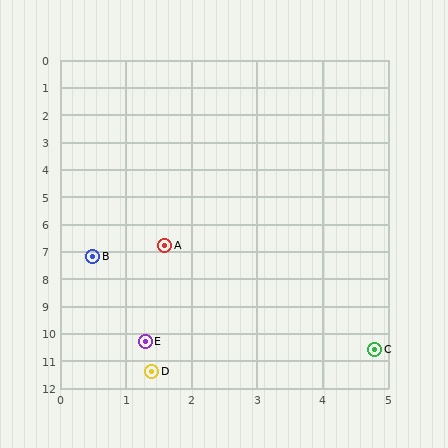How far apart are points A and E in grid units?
Points A and E are about 3.5 grid units apart.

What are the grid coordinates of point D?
Point D is at approximately (1.4, 11.4).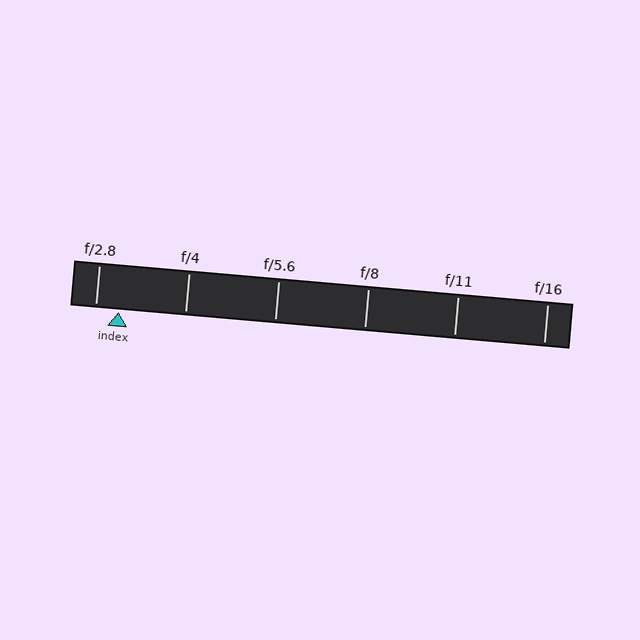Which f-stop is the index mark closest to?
The index mark is closest to f/2.8.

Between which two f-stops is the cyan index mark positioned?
The index mark is between f/2.8 and f/4.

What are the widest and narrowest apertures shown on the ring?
The widest aperture shown is f/2.8 and the narrowest is f/16.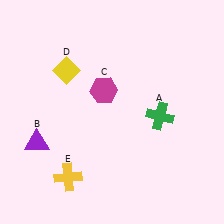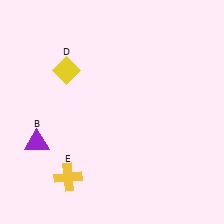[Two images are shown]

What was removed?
The green cross (A), the magenta hexagon (C) were removed in Image 2.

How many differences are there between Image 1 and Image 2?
There are 2 differences between the two images.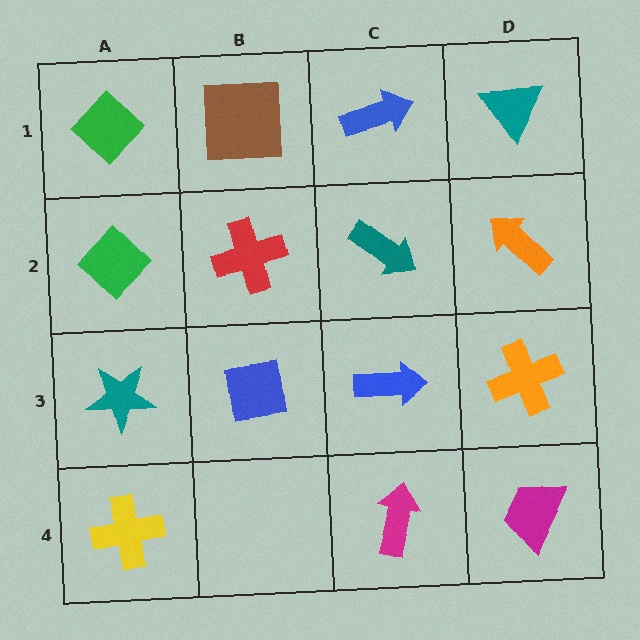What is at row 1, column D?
A teal triangle.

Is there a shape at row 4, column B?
No, that cell is empty.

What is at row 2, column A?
A green diamond.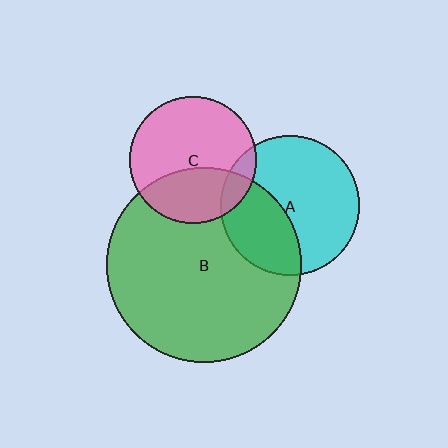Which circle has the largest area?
Circle B (green).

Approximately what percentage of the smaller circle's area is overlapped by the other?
Approximately 35%.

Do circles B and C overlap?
Yes.